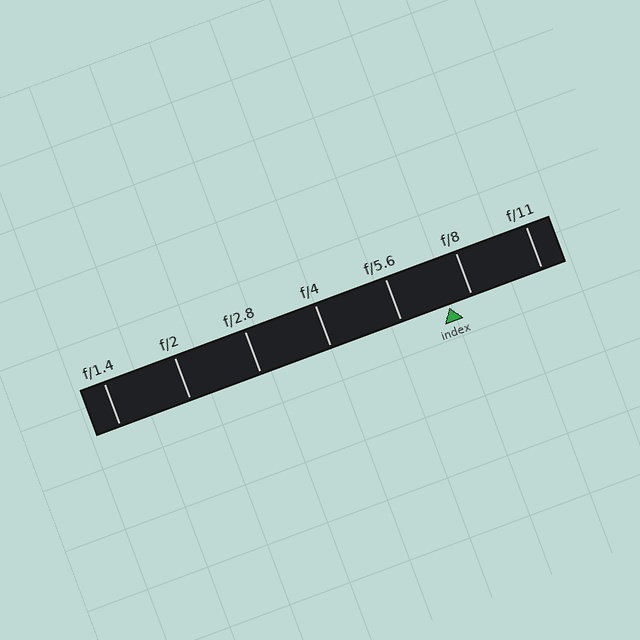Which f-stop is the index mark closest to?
The index mark is closest to f/8.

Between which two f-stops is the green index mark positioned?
The index mark is between f/5.6 and f/8.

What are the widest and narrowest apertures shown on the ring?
The widest aperture shown is f/1.4 and the narrowest is f/11.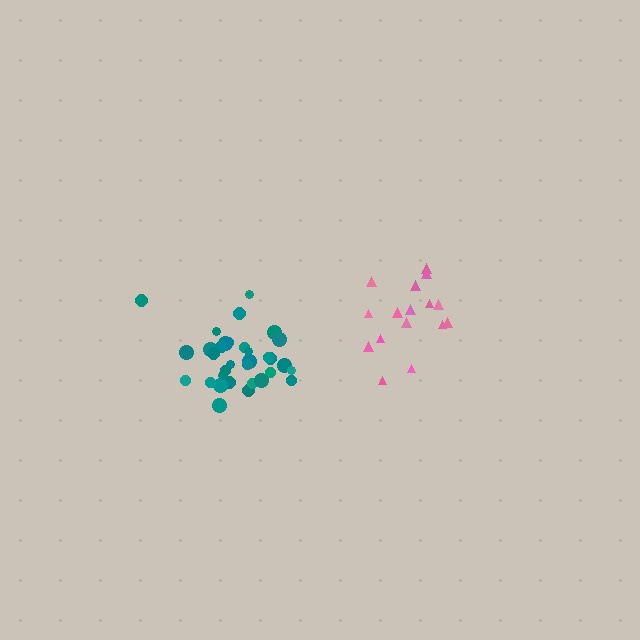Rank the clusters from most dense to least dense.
teal, pink.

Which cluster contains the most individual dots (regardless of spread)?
Teal (34).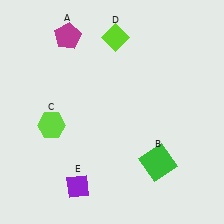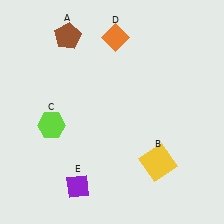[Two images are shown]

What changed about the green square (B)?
In Image 1, B is green. In Image 2, it changed to yellow.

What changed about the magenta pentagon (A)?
In Image 1, A is magenta. In Image 2, it changed to brown.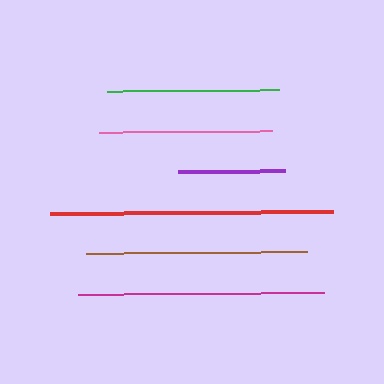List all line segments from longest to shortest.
From longest to shortest: red, magenta, brown, pink, green, purple.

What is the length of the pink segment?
The pink segment is approximately 173 pixels long.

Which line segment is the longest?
The red line is the longest at approximately 283 pixels.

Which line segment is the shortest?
The purple line is the shortest at approximately 107 pixels.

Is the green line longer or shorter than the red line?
The red line is longer than the green line.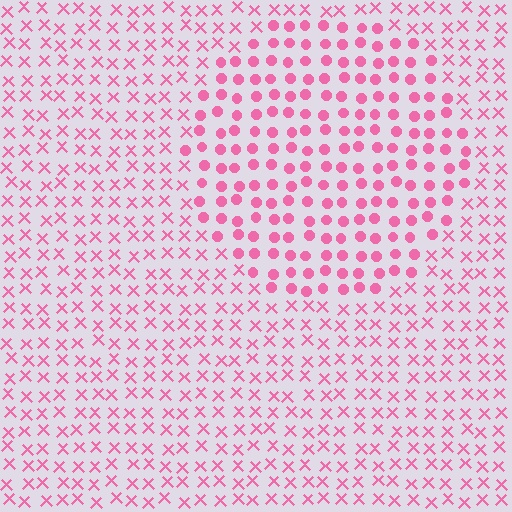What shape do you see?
I see a circle.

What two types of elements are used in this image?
The image uses circles inside the circle region and X marks outside it.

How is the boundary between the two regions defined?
The boundary is defined by a change in element shape: circles inside vs. X marks outside. All elements share the same color and spacing.